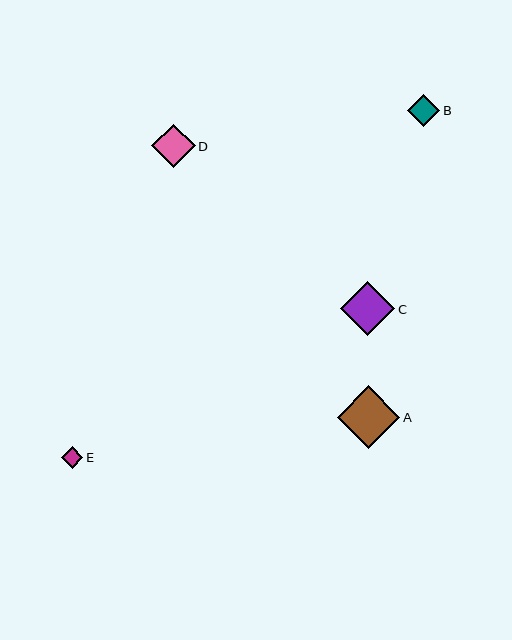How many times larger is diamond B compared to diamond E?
Diamond B is approximately 1.5 times the size of diamond E.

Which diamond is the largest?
Diamond A is the largest with a size of approximately 63 pixels.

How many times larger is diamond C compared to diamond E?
Diamond C is approximately 2.5 times the size of diamond E.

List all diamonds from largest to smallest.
From largest to smallest: A, C, D, B, E.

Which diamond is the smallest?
Diamond E is the smallest with a size of approximately 22 pixels.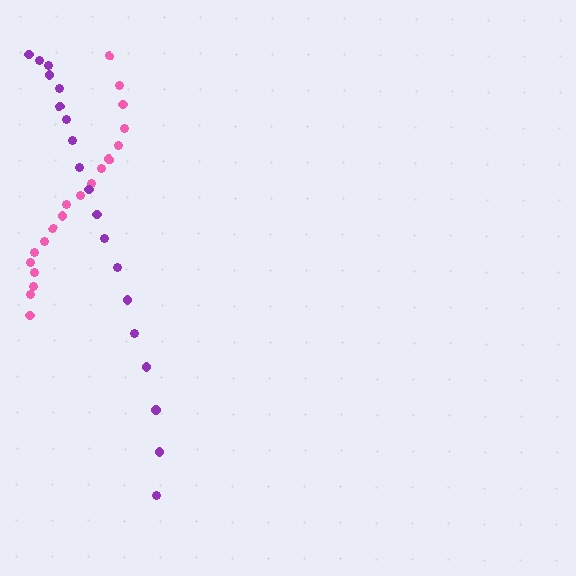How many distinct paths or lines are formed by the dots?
There are 2 distinct paths.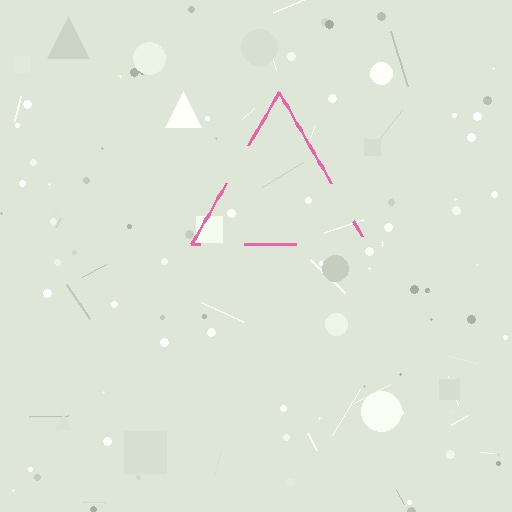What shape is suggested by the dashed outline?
The dashed outline suggests a triangle.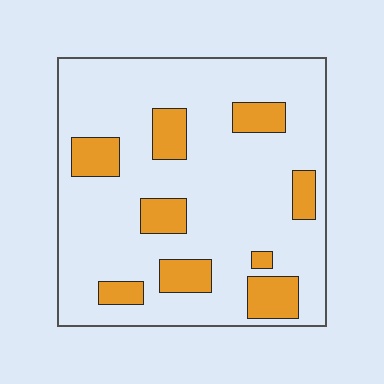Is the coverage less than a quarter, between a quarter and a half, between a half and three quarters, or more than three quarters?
Less than a quarter.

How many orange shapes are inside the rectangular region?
9.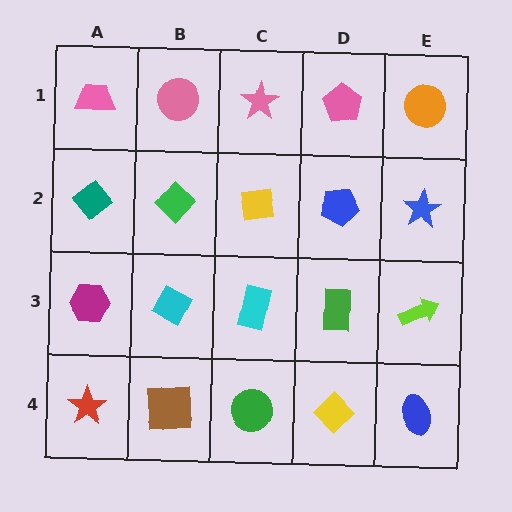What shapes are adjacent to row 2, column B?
A pink circle (row 1, column B), a cyan diamond (row 3, column B), a teal diamond (row 2, column A), a yellow square (row 2, column C).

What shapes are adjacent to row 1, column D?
A blue pentagon (row 2, column D), a pink star (row 1, column C), an orange circle (row 1, column E).